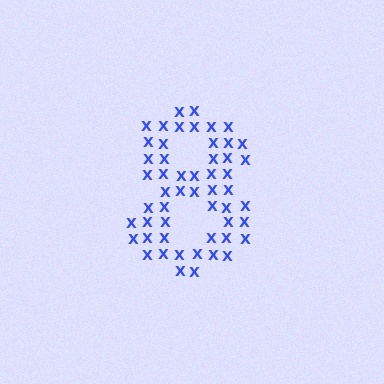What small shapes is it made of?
It is made of small letter X's.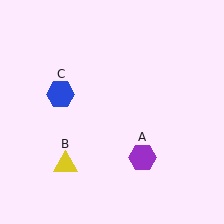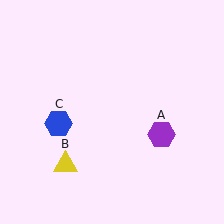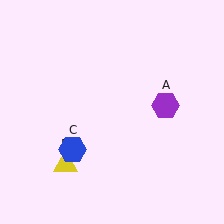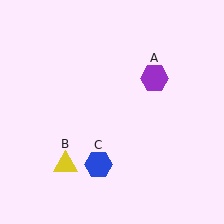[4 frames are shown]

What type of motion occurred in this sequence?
The purple hexagon (object A), blue hexagon (object C) rotated counterclockwise around the center of the scene.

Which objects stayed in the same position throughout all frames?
Yellow triangle (object B) remained stationary.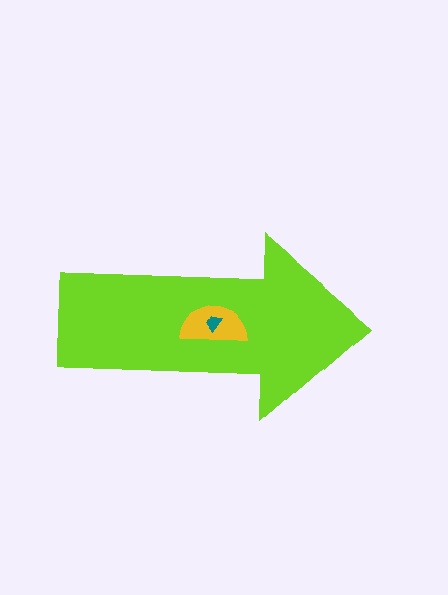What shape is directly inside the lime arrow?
The yellow semicircle.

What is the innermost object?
The teal trapezoid.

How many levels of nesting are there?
3.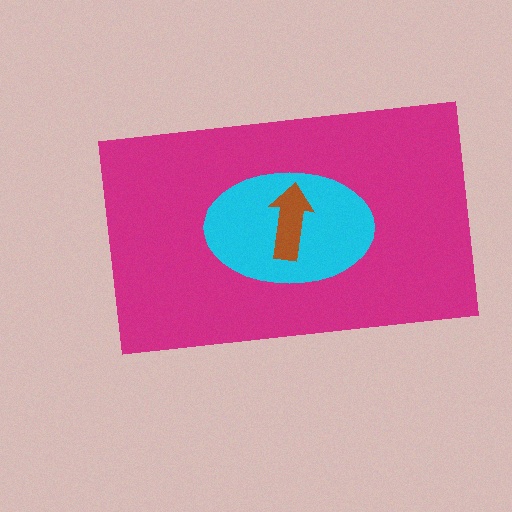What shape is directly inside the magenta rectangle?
The cyan ellipse.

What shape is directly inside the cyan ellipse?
The brown arrow.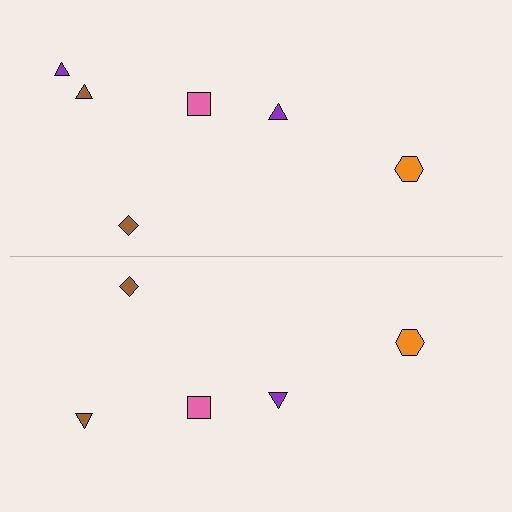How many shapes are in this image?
There are 11 shapes in this image.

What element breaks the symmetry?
A purple triangle is missing from the bottom side.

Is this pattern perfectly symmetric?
No, the pattern is not perfectly symmetric. A purple triangle is missing from the bottom side.